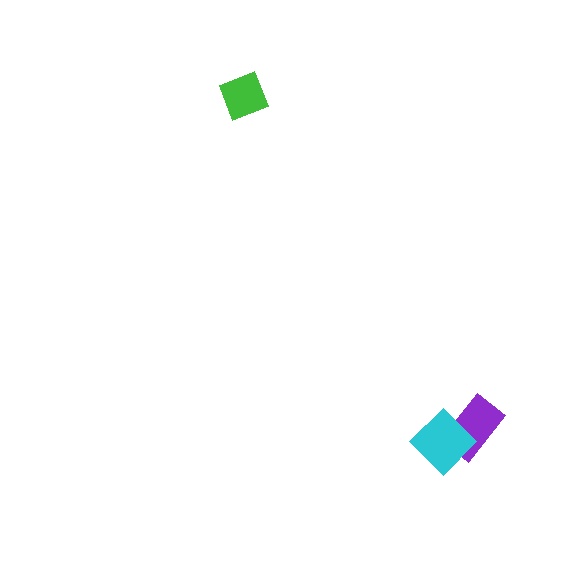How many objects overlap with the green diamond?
0 objects overlap with the green diamond.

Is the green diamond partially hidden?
No, no other shape covers it.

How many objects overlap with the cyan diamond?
1 object overlaps with the cyan diamond.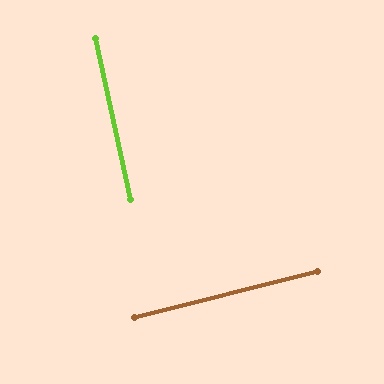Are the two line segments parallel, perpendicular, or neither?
Perpendicular — they meet at approximately 88°.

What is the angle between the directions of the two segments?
Approximately 88 degrees.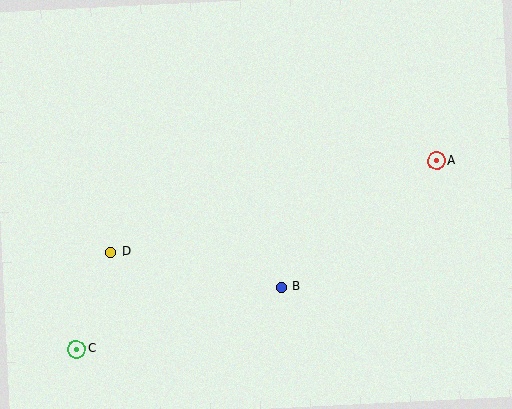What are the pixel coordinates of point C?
Point C is at (77, 349).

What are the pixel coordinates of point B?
Point B is at (281, 287).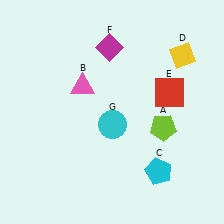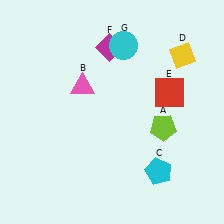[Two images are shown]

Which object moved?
The cyan circle (G) moved up.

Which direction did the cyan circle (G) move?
The cyan circle (G) moved up.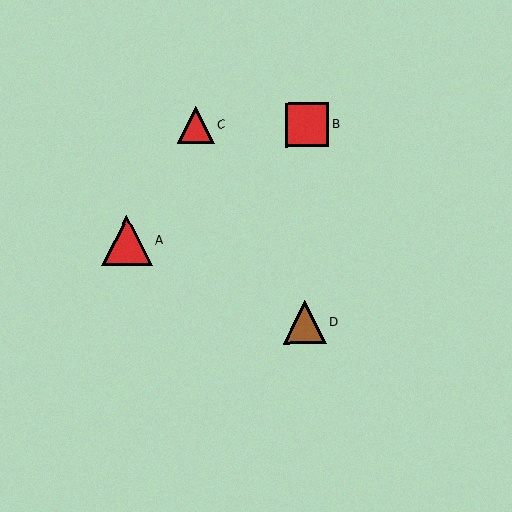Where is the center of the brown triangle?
The center of the brown triangle is at (305, 322).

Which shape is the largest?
The red triangle (labeled A) is the largest.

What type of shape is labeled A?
Shape A is a red triangle.